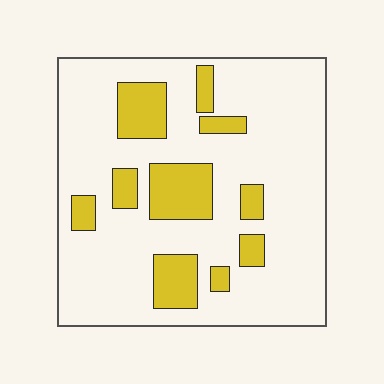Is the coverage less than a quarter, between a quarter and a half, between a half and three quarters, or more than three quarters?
Less than a quarter.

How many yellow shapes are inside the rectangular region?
10.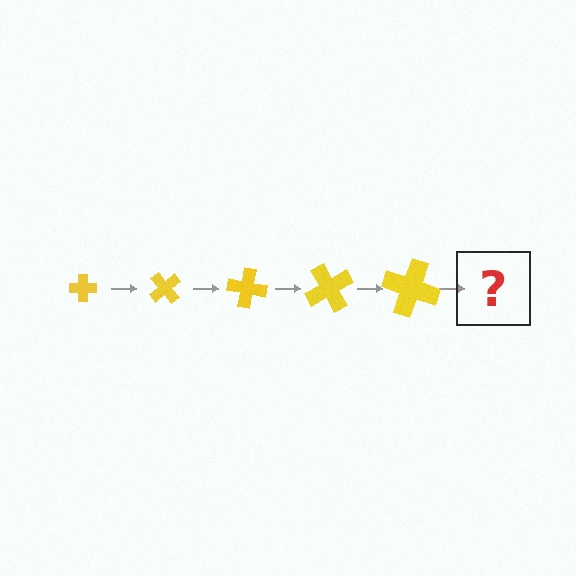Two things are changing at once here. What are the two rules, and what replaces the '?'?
The two rules are that the cross grows larger each step and it rotates 50 degrees each step. The '?' should be a cross, larger than the previous one and rotated 250 degrees from the start.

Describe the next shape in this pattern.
It should be a cross, larger than the previous one and rotated 250 degrees from the start.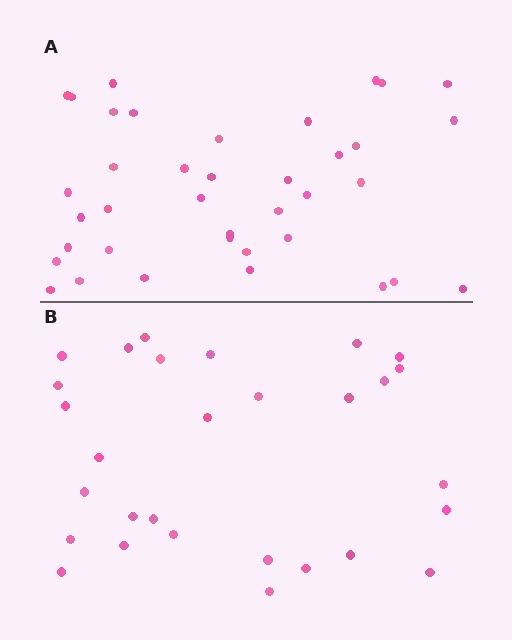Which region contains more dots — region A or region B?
Region A (the top region) has more dots.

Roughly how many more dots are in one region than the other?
Region A has roughly 8 or so more dots than region B.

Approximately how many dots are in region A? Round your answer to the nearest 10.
About 40 dots. (The exact count is 38, which rounds to 40.)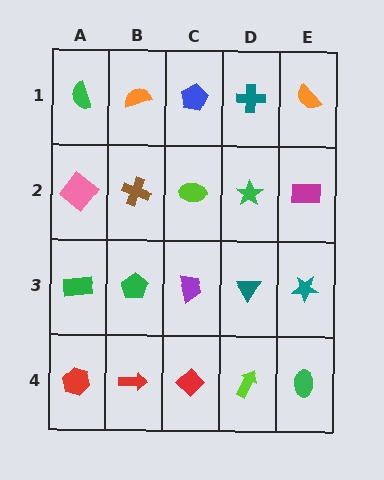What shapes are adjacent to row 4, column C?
A purple trapezoid (row 3, column C), a red arrow (row 4, column B), a lime arrow (row 4, column D).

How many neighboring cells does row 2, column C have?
4.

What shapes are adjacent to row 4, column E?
A teal star (row 3, column E), a lime arrow (row 4, column D).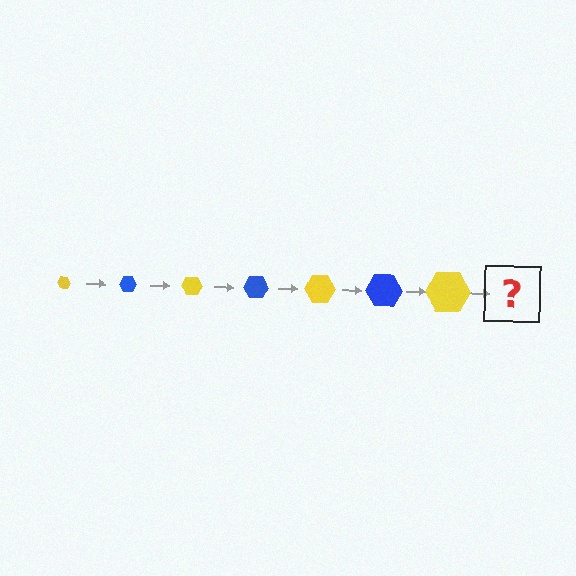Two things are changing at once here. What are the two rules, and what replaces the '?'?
The two rules are that the hexagon grows larger each step and the color cycles through yellow and blue. The '?' should be a blue hexagon, larger than the previous one.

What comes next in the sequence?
The next element should be a blue hexagon, larger than the previous one.